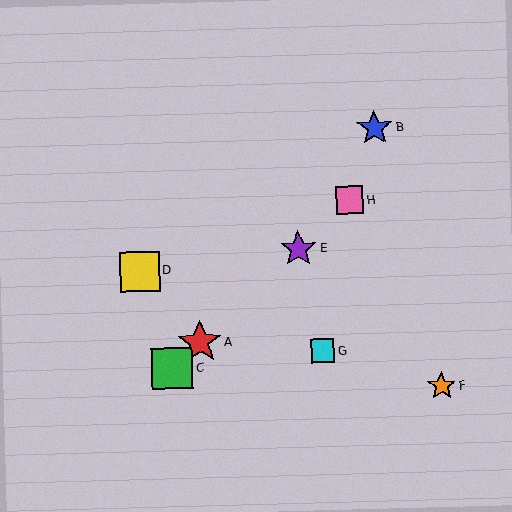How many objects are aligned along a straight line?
4 objects (A, C, E, H) are aligned along a straight line.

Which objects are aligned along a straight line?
Objects A, C, E, H are aligned along a straight line.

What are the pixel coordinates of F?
Object F is at (442, 386).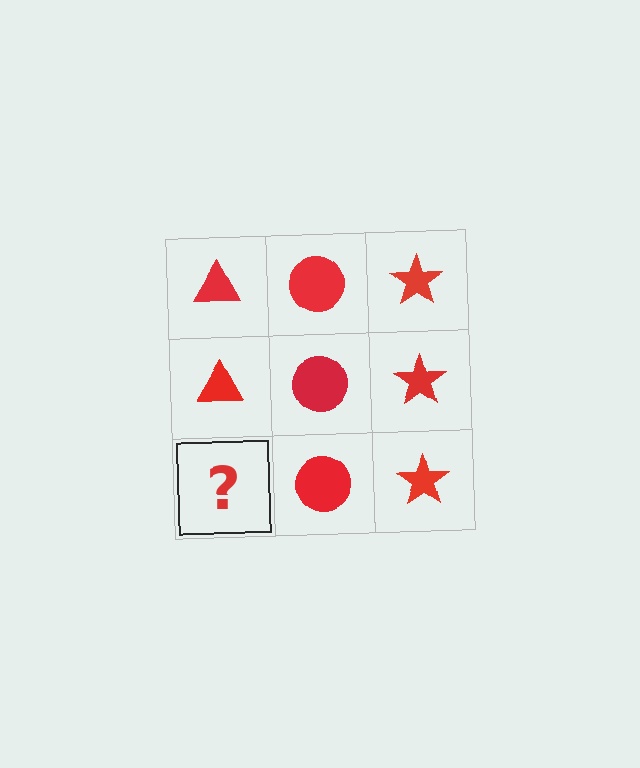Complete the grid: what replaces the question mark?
The question mark should be replaced with a red triangle.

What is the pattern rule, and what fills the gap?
The rule is that each column has a consistent shape. The gap should be filled with a red triangle.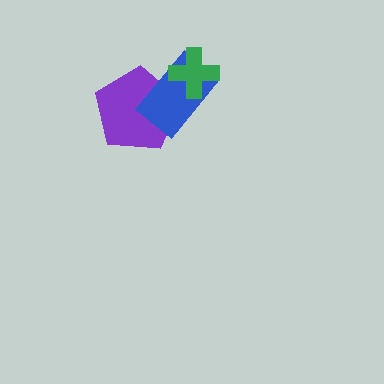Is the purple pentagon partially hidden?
Yes, it is partially covered by another shape.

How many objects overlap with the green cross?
1 object overlaps with the green cross.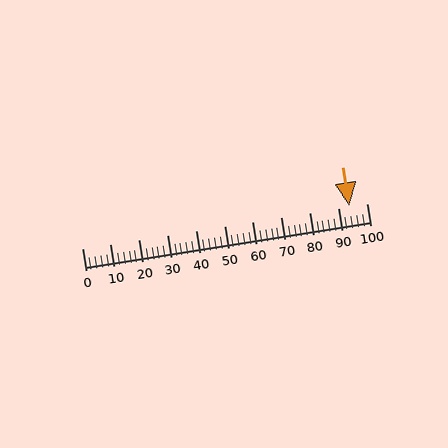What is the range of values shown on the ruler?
The ruler shows values from 0 to 100.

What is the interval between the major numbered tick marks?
The major tick marks are spaced 10 units apart.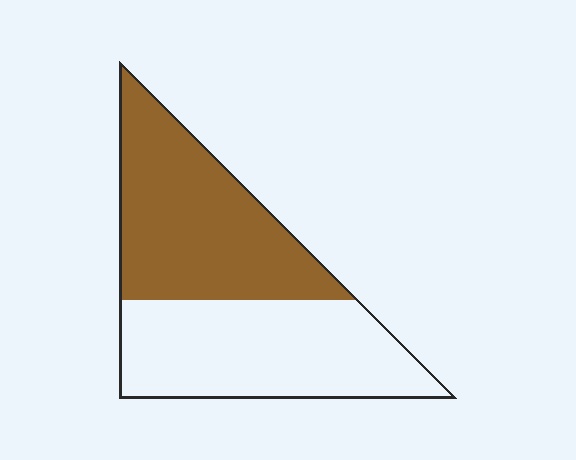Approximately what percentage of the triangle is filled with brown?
Approximately 50%.